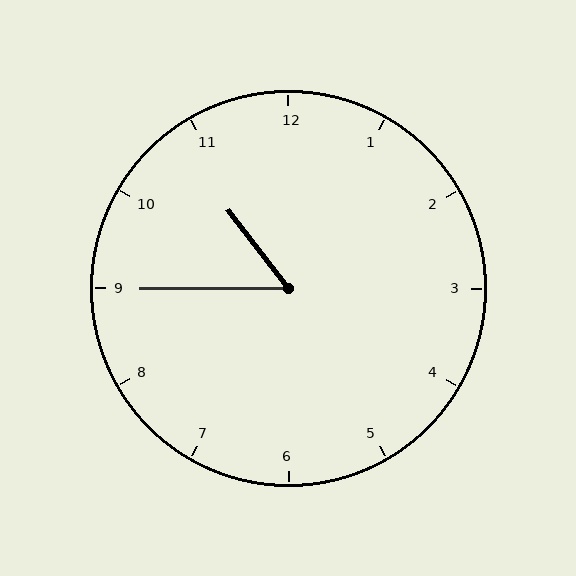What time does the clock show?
10:45.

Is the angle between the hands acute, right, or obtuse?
It is acute.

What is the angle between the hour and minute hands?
Approximately 52 degrees.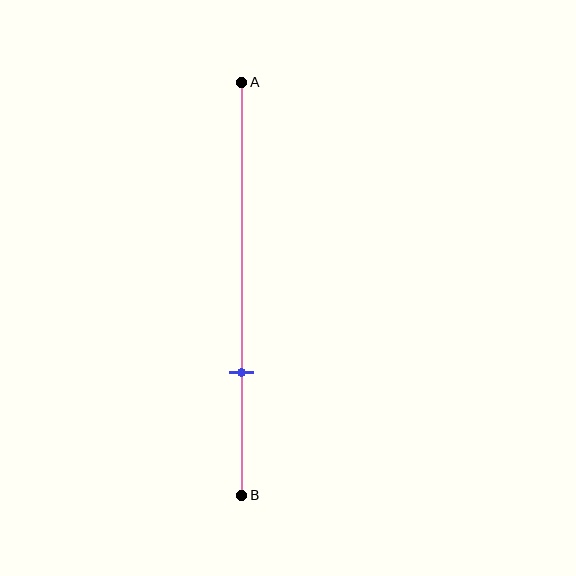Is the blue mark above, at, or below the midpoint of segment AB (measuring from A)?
The blue mark is below the midpoint of segment AB.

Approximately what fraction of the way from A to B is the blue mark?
The blue mark is approximately 70% of the way from A to B.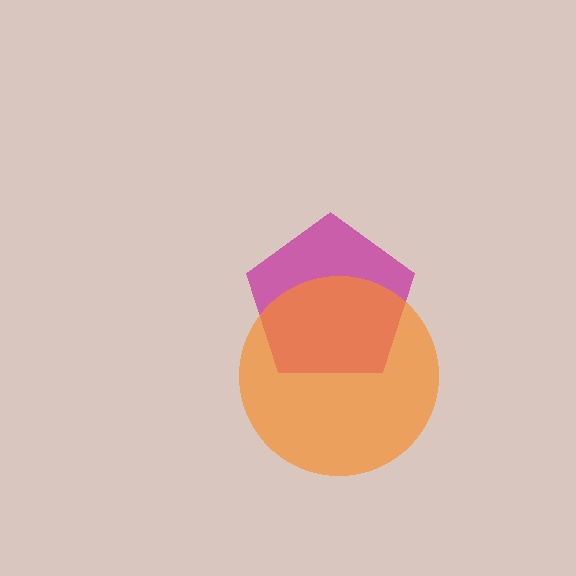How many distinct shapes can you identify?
There are 2 distinct shapes: a magenta pentagon, an orange circle.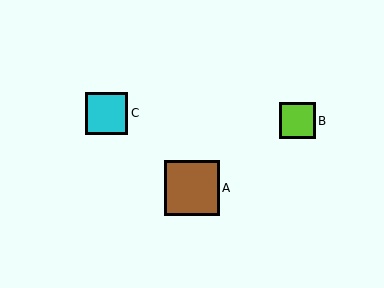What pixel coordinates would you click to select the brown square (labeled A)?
Click at (192, 188) to select the brown square A.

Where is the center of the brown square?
The center of the brown square is at (192, 188).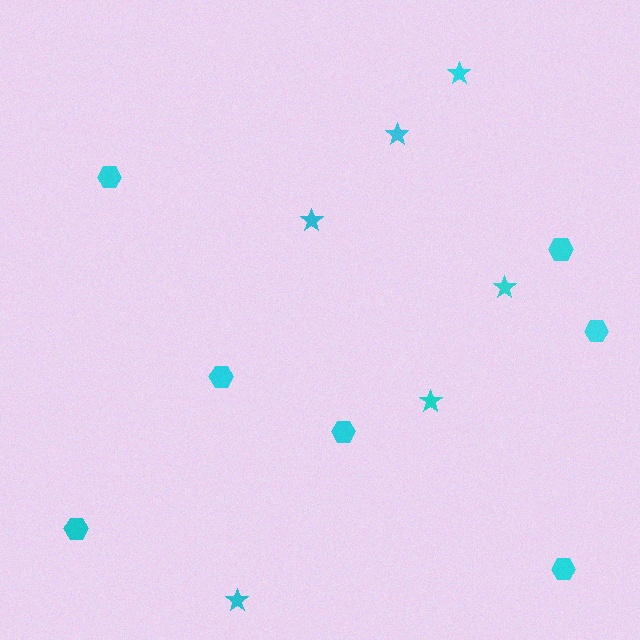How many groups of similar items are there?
There are 2 groups: one group of stars (6) and one group of hexagons (7).